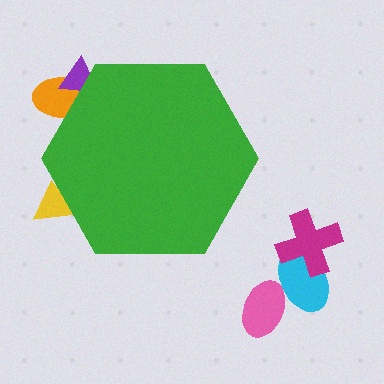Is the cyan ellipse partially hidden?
No, the cyan ellipse is fully visible.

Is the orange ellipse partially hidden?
Yes, the orange ellipse is partially hidden behind the green hexagon.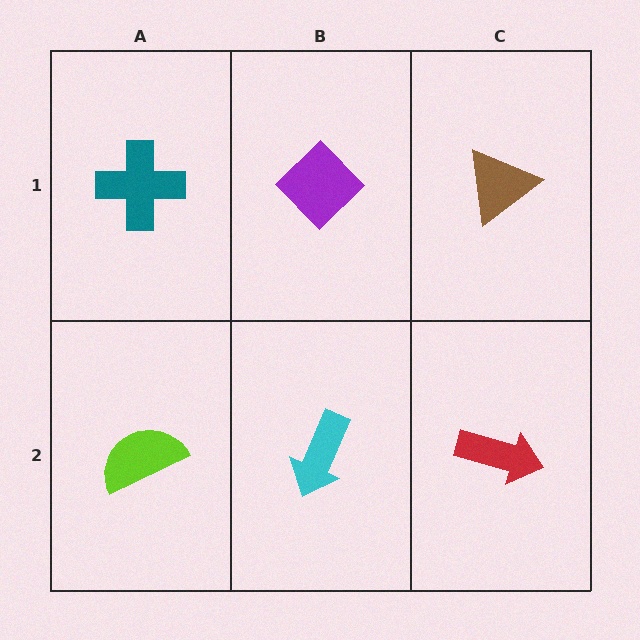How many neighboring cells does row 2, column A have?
2.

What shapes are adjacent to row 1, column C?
A red arrow (row 2, column C), a purple diamond (row 1, column B).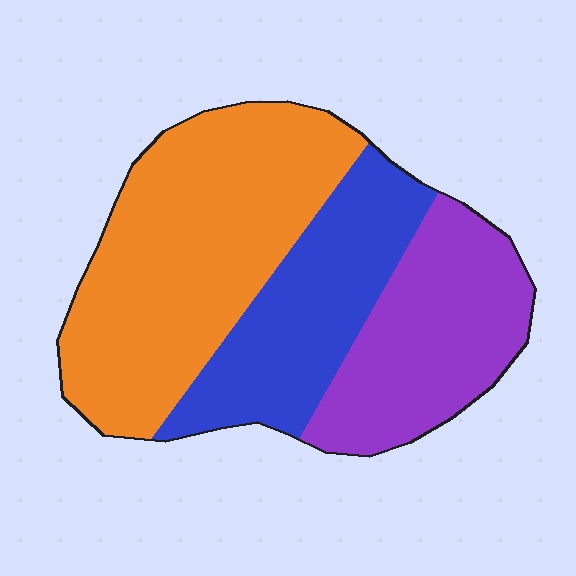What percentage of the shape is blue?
Blue covers 27% of the shape.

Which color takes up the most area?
Orange, at roughly 45%.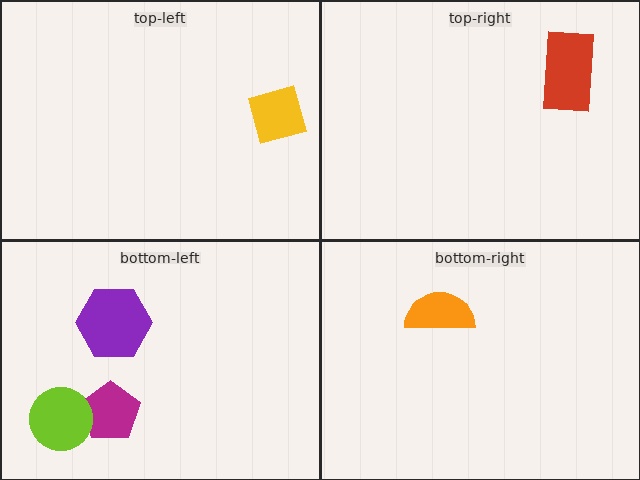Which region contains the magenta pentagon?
The bottom-left region.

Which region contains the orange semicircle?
The bottom-right region.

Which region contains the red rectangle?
The top-right region.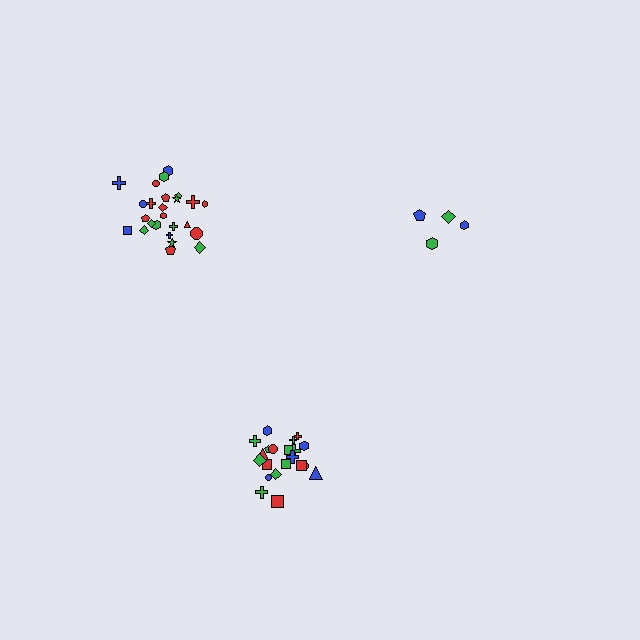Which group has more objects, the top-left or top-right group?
The top-left group.